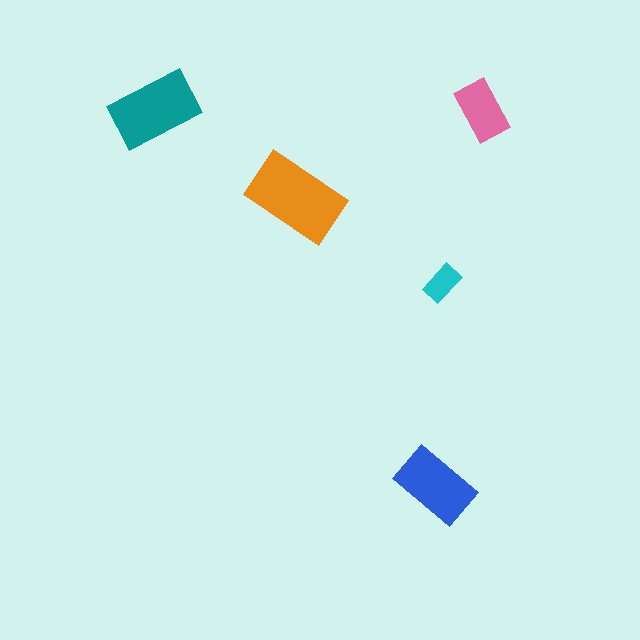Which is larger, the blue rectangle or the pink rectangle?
The blue one.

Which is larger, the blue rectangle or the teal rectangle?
The teal one.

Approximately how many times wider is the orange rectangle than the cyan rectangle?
About 2.5 times wider.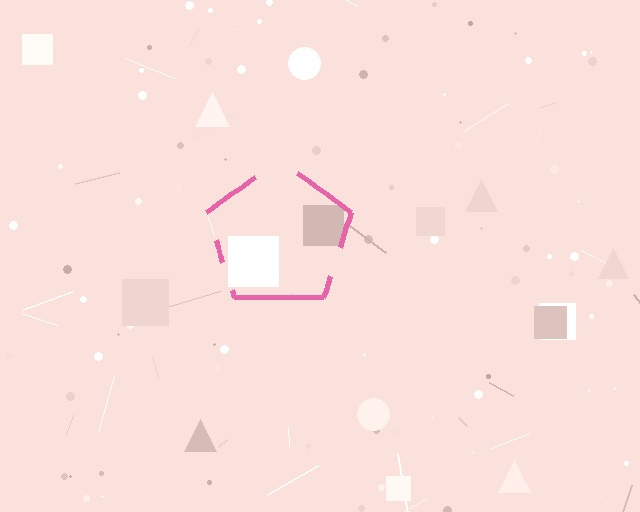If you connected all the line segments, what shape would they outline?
They would outline a pentagon.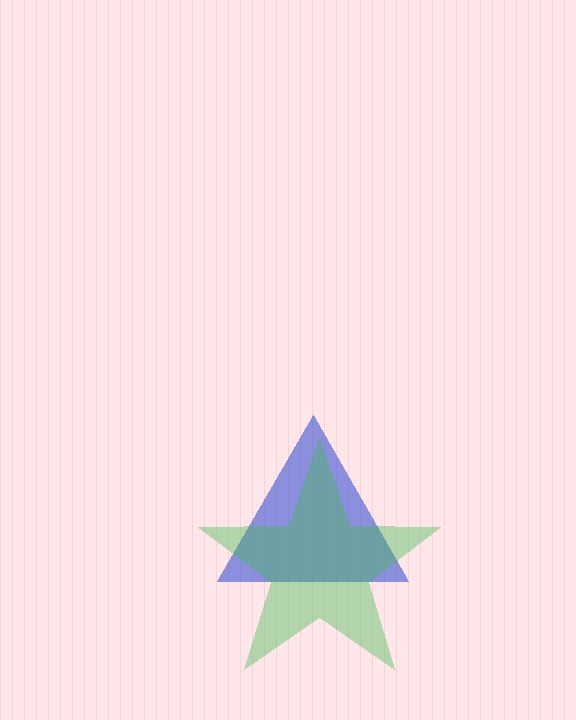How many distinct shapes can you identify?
There are 2 distinct shapes: a blue triangle, a green star.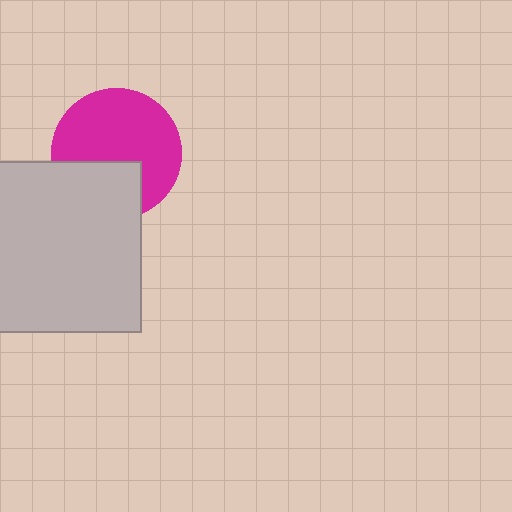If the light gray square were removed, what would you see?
You would see the complete magenta circle.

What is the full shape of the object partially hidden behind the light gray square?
The partially hidden object is a magenta circle.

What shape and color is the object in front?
The object in front is a light gray square.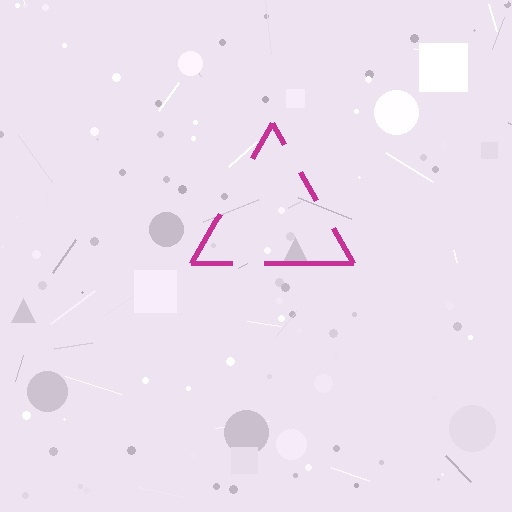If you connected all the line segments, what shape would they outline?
They would outline a triangle.